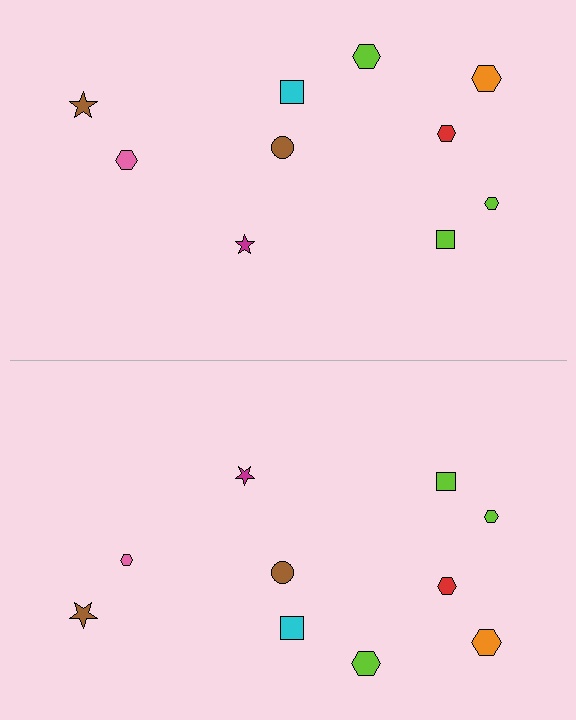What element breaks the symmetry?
The pink hexagon on the bottom side has a different size than its mirror counterpart.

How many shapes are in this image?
There are 20 shapes in this image.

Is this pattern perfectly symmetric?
No, the pattern is not perfectly symmetric. The pink hexagon on the bottom side has a different size than its mirror counterpart.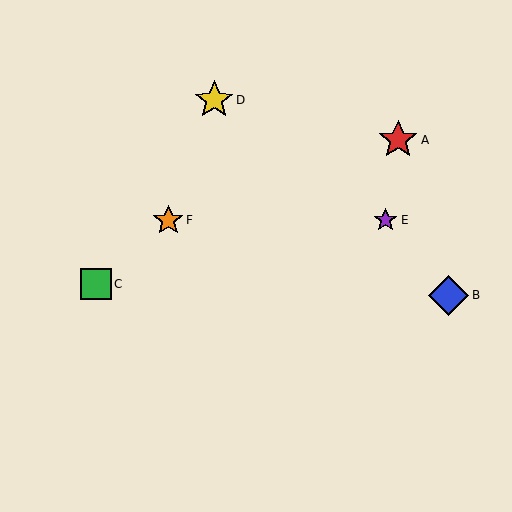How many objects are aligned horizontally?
2 objects (E, F) are aligned horizontally.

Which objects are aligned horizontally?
Objects E, F are aligned horizontally.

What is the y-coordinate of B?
Object B is at y≈295.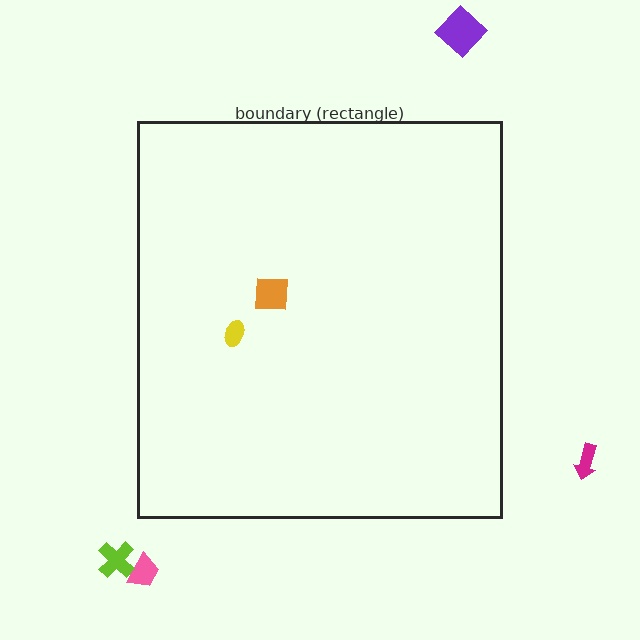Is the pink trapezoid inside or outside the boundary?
Outside.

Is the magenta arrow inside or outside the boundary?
Outside.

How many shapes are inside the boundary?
2 inside, 4 outside.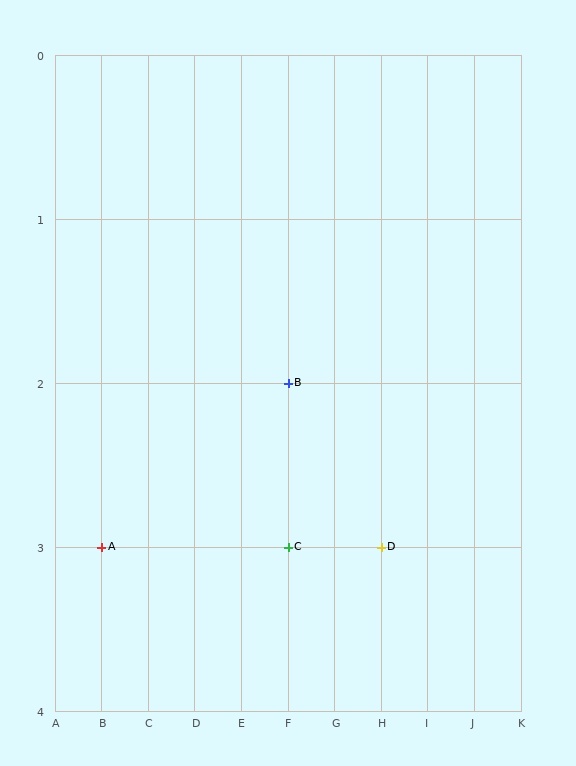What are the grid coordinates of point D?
Point D is at grid coordinates (H, 3).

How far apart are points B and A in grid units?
Points B and A are 4 columns and 1 row apart (about 4.1 grid units diagonally).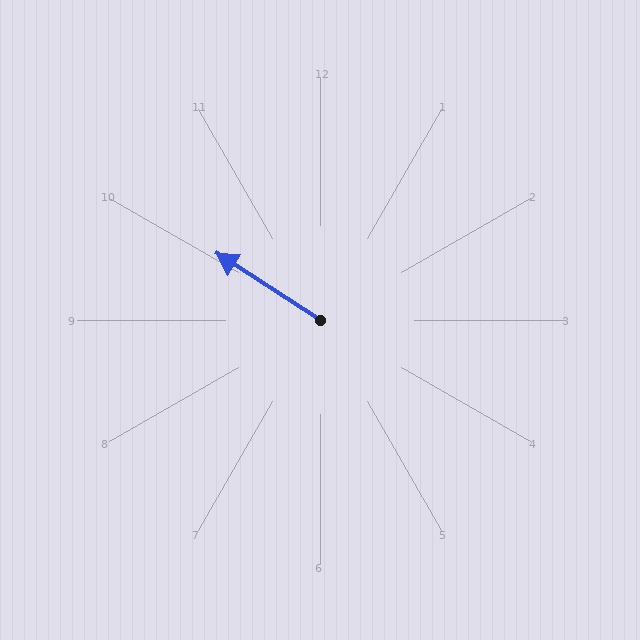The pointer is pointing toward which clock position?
Roughly 10 o'clock.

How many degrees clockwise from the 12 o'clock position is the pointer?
Approximately 303 degrees.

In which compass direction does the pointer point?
Northwest.